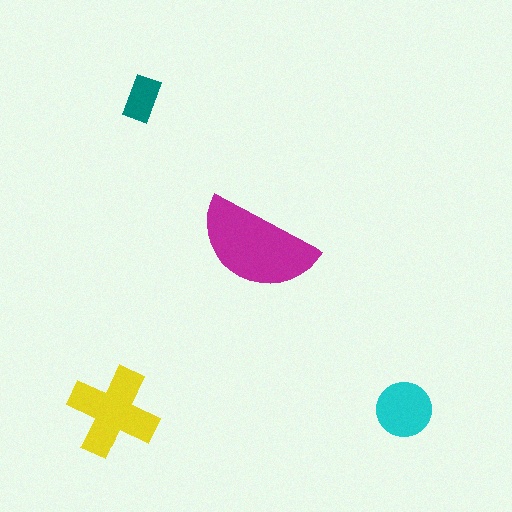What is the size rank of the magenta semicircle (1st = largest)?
1st.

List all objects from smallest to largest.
The teal rectangle, the cyan circle, the yellow cross, the magenta semicircle.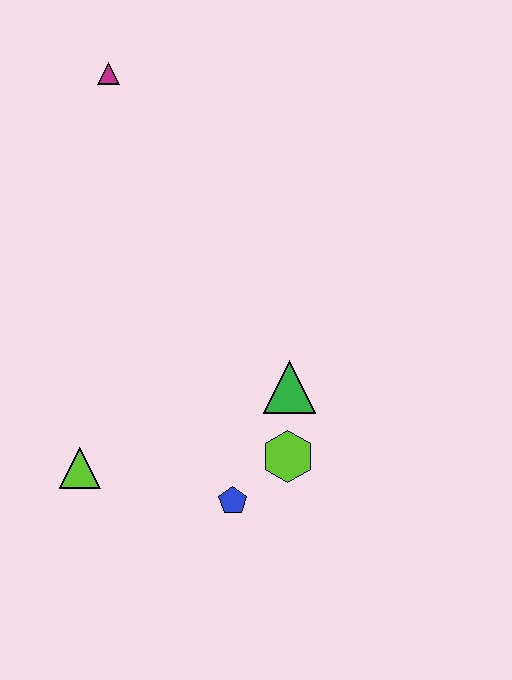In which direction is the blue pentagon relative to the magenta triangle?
The blue pentagon is below the magenta triangle.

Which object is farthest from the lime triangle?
The magenta triangle is farthest from the lime triangle.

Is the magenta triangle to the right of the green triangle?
No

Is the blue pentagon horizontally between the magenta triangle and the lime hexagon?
Yes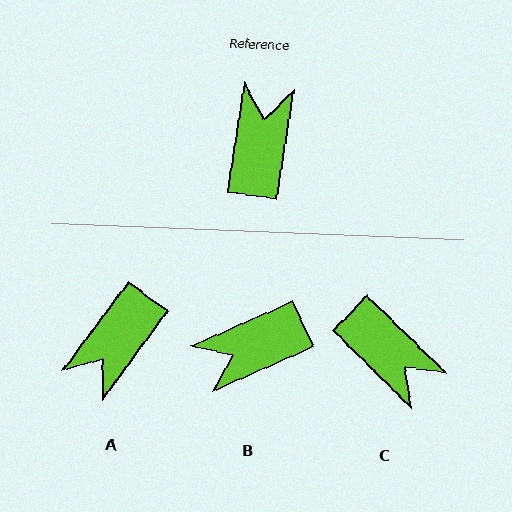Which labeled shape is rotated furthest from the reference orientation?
A, about 152 degrees away.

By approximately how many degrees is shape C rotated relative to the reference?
Approximately 126 degrees clockwise.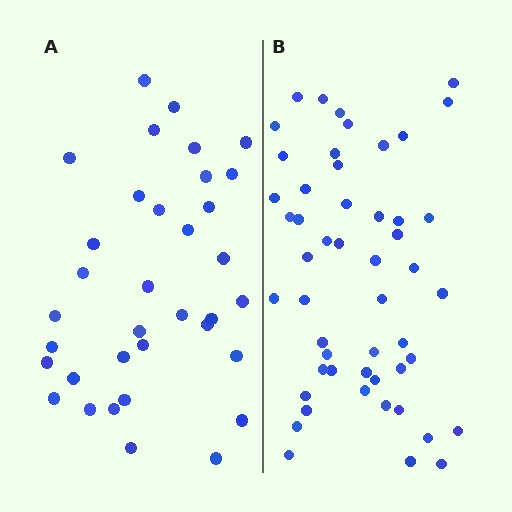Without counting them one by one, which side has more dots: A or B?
Region B (the right region) has more dots.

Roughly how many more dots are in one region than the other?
Region B has approximately 15 more dots than region A.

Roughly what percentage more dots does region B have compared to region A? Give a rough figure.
About 45% more.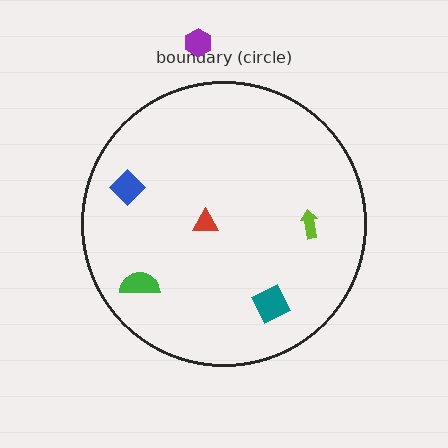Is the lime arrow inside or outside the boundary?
Inside.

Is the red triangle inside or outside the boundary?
Inside.